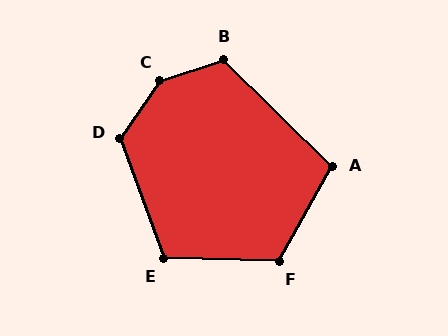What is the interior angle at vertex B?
Approximately 117 degrees (obtuse).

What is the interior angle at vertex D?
Approximately 125 degrees (obtuse).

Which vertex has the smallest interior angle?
A, at approximately 105 degrees.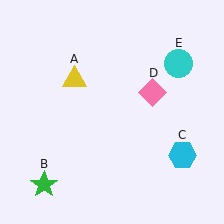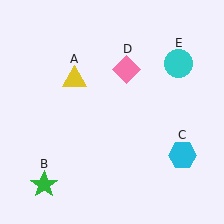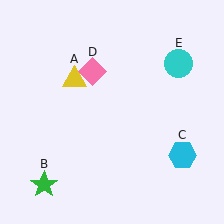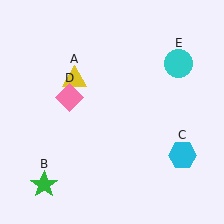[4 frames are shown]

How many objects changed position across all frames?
1 object changed position: pink diamond (object D).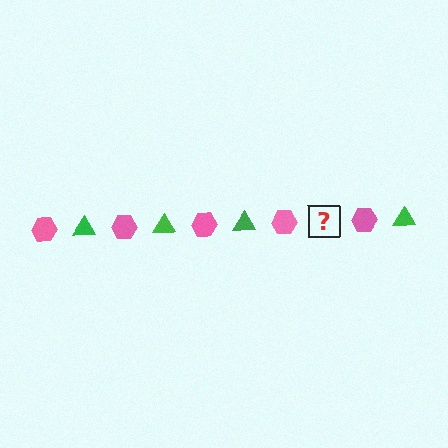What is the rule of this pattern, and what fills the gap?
The rule is that the pattern alternates between pink hexagon and green triangle. The gap should be filled with a green triangle.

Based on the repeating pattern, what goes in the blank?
The blank should be a green triangle.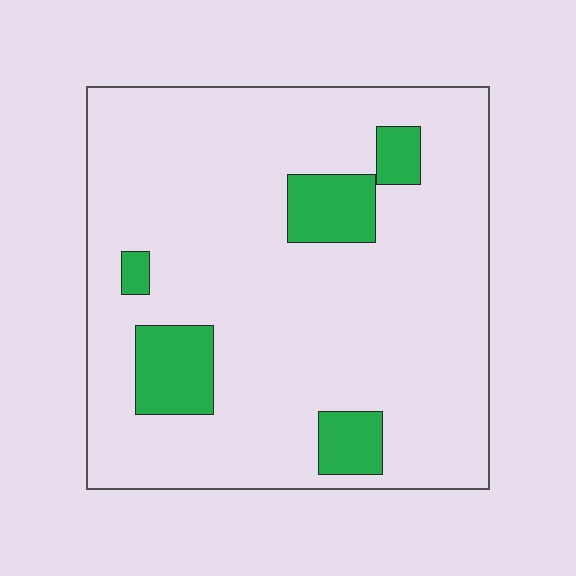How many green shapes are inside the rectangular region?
5.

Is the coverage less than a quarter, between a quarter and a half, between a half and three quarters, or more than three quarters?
Less than a quarter.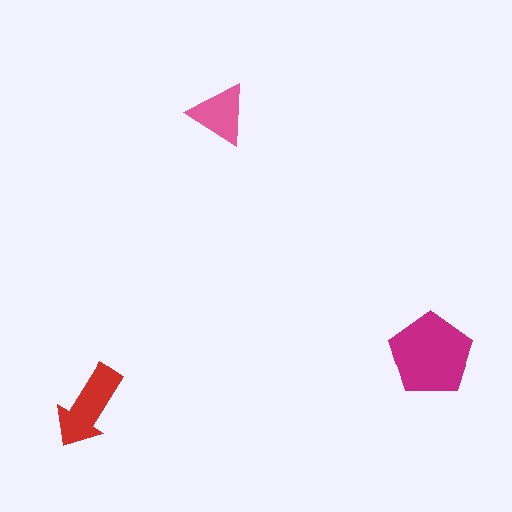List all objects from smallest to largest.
The pink triangle, the red arrow, the magenta pentagon.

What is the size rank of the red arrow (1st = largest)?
2nd.